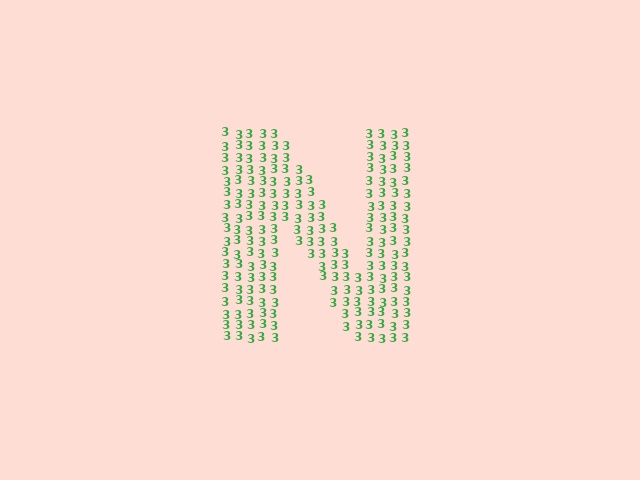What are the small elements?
The small elements are digit 3's.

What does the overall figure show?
The overall figure shows the letter N.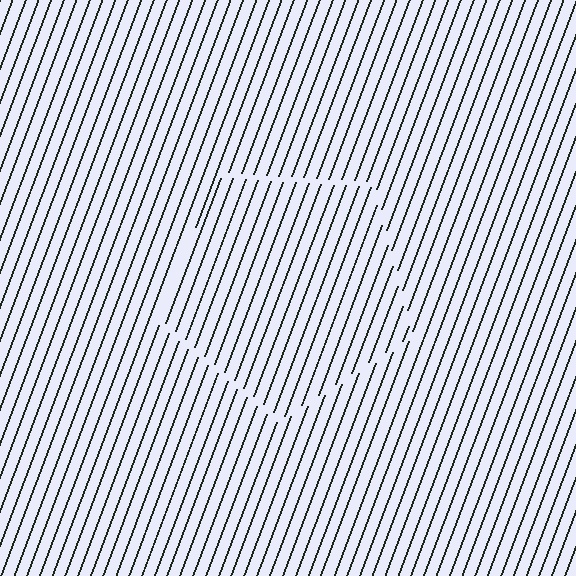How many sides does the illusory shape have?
5 sides — the line-ends trace a pentagon.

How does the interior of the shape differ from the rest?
The interior of the shape contains the same grating, shifted by half a period — the contour is defined by the phase discontinuity where line-ends from the inner and outer gratings abut.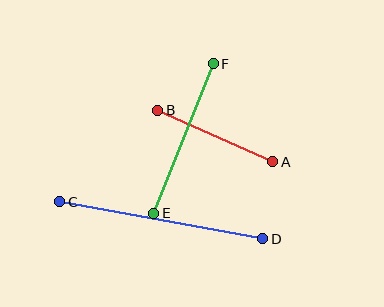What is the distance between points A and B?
The distance is approximately 126 pixels.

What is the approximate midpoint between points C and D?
The midpoint is at approximately (161, 220) pixels.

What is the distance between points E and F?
The distance is approximately 161 pixels.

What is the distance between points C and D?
The distance is approximately 206 pixels.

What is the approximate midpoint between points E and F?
The midpoint is at approximately (183, 139) pixels.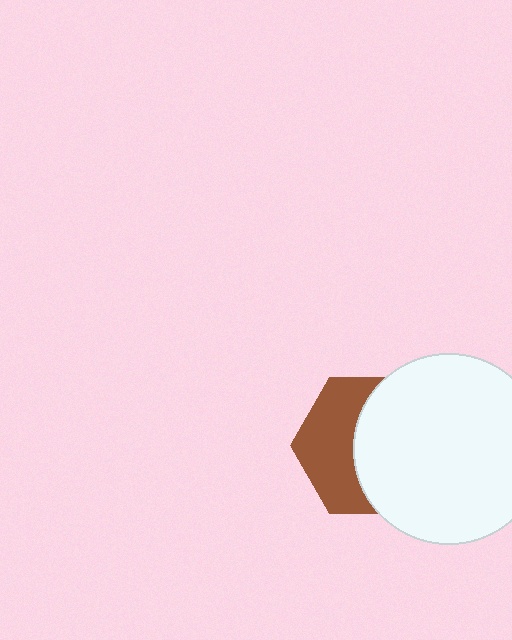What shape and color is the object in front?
The object in front is a white circle.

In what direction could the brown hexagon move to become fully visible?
The brown hexagon could move left. That would shift it out from behind the white circle entirely.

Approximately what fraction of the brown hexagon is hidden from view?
Roughly 56% of the brown hexagon is hidden behind the white circle.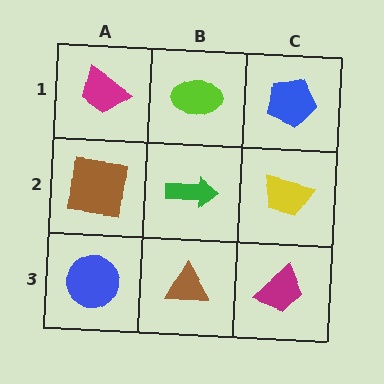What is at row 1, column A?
A magenta trapezoid.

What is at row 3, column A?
A blue circle.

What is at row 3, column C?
A magenta trapezoid.